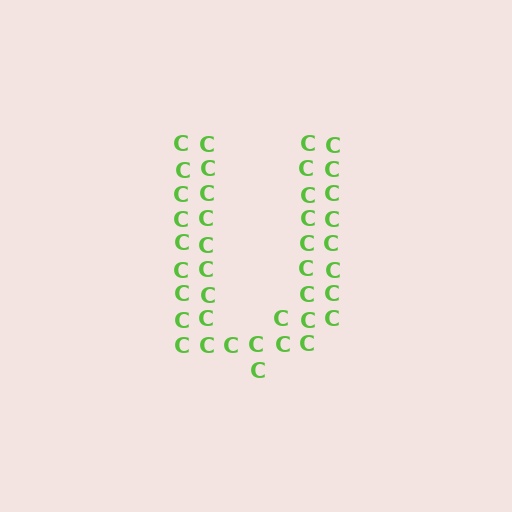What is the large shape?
The large shape is the letter U.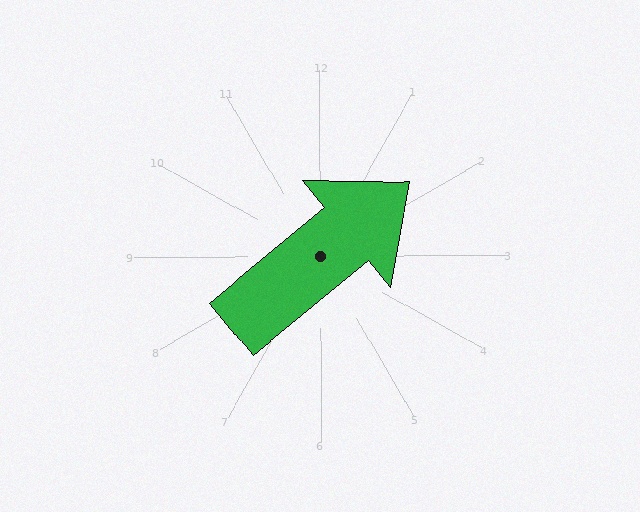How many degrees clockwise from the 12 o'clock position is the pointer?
Approximately 51 degrees.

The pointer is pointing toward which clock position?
Roughly 2 o'clock.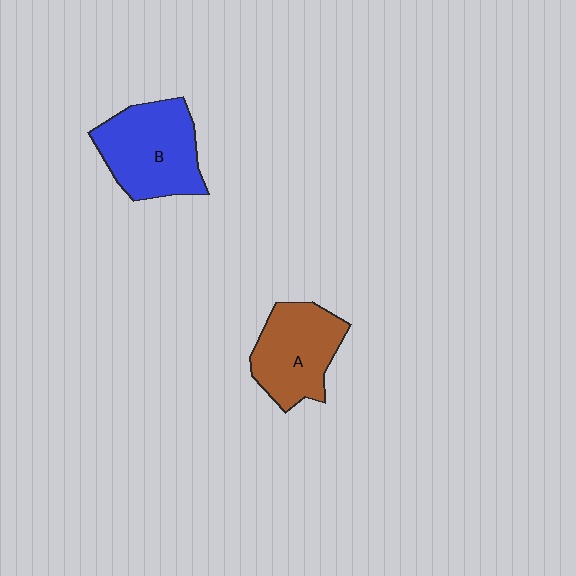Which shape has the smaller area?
Shape A (brown).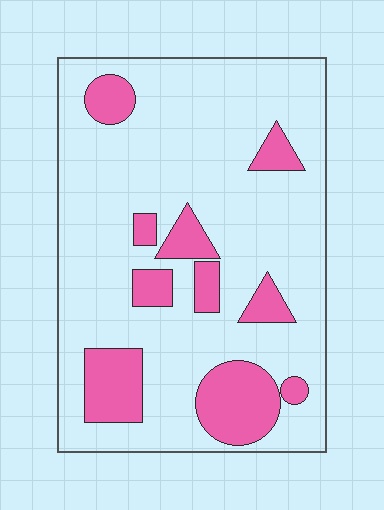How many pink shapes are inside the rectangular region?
10.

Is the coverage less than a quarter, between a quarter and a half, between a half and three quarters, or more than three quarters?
Less than a quarter.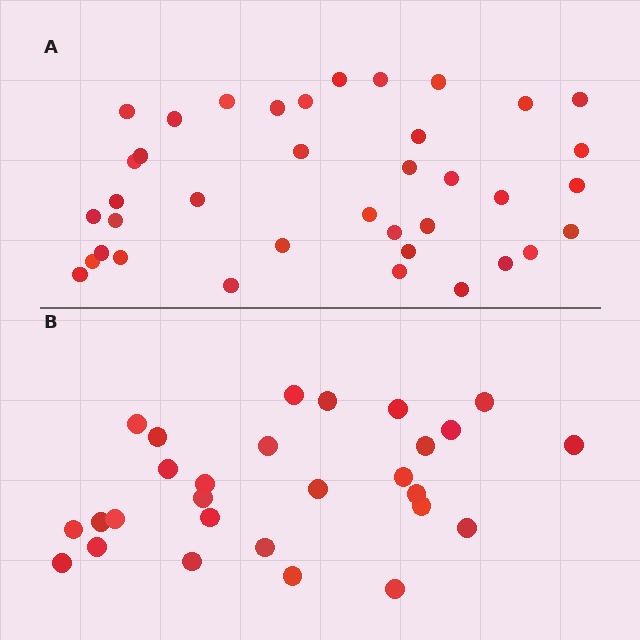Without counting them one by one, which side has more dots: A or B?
Region A (the top region) has more dots.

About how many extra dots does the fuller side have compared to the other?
Region A has roughly 10 or so more dots than region B.